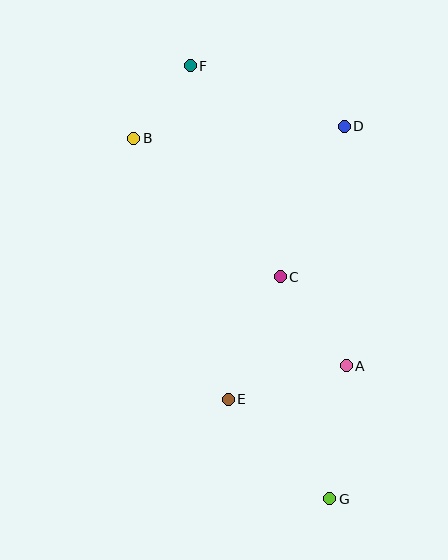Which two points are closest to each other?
Points B and F are closest to each other.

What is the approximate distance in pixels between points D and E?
The distance between D and E is approximately 297 pixels.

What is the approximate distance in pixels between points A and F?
The distance between A and F is approximately 338 pixels.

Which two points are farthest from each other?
Points F and G are farthest from each other.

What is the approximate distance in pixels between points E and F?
The distance between E and F is approximately 336 pixels.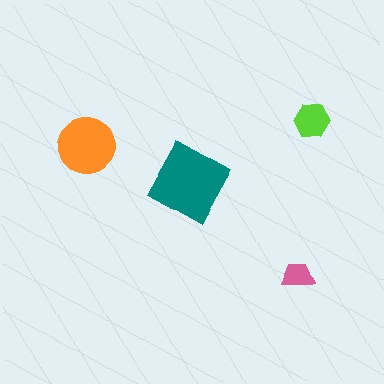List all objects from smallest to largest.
The pink trapezoid, the lime hexagon, the orange circle, the teal square.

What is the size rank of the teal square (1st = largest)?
1st.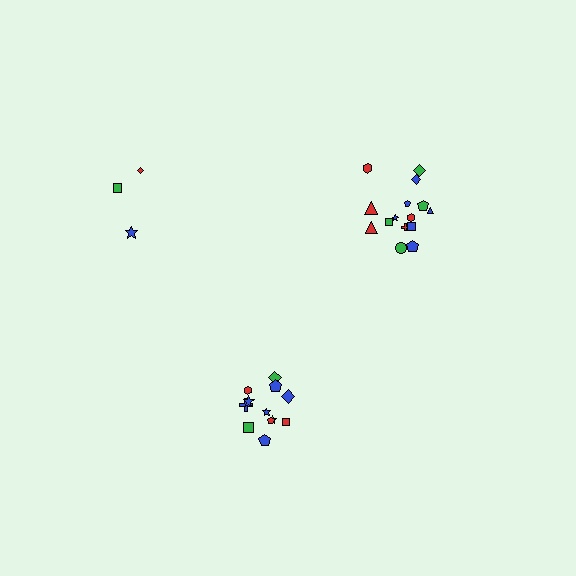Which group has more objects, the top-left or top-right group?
The top-right group.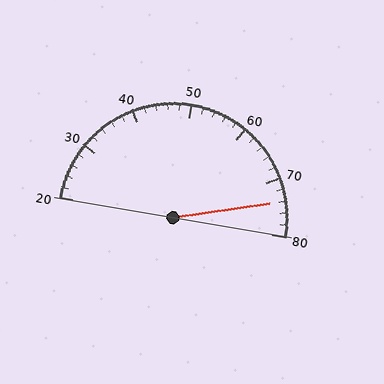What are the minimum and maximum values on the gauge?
The gauge ranges from 20 to 80.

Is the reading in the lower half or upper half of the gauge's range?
The reading is in the upper half of the range (20 to 80).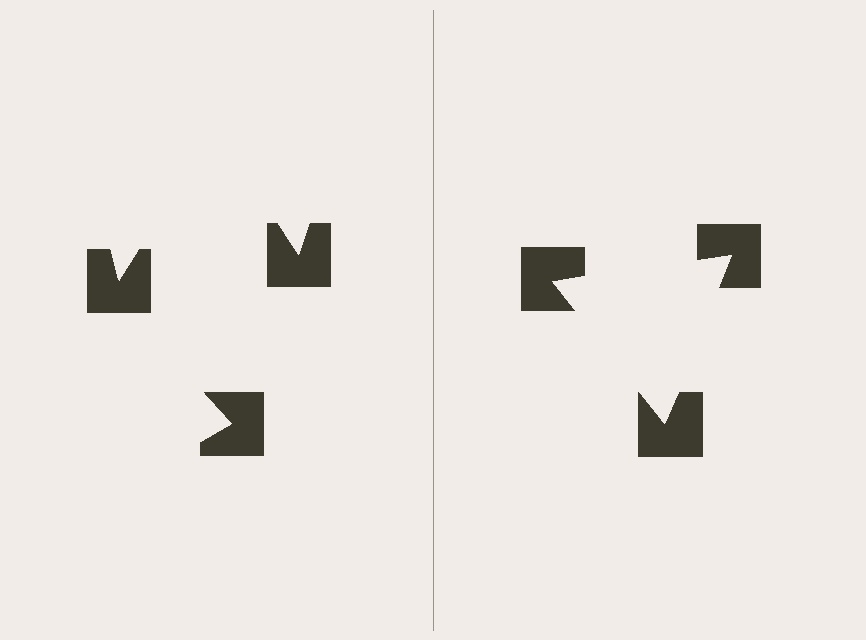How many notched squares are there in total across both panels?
6 — 3 on each side.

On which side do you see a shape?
An illusory triangle appears on the right side. On the left side the wedge cuts are rotated, so no coherent shape forms.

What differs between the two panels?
The notched squares are positioned identically on both sides; only the wedge orientations differ. On the right they align to a triangle; on the left they are misaligned.